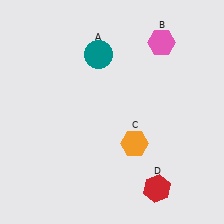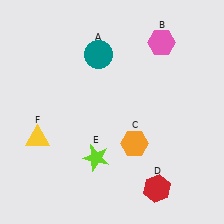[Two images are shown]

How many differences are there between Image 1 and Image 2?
There are 2 differences between the two images.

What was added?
A lime star (E), a yellow triangle (F) were added in Image 2.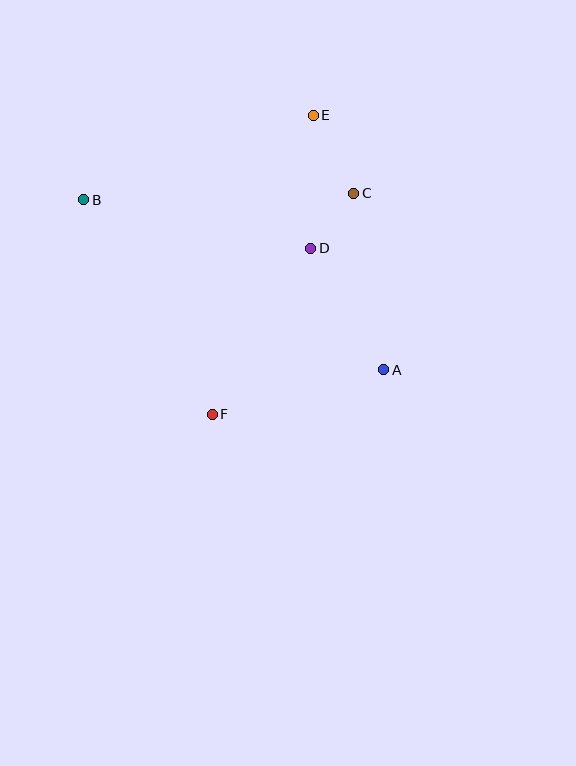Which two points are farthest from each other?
Points A and B are farthest from each other.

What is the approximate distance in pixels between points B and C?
The distance between B and C is approximately 270 pixels.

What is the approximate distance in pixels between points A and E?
The distance between A and E is approximately 264 pixels.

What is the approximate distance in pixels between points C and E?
The distance between C and E is approximately 88 pixels.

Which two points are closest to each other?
Points C and D are closest to each other.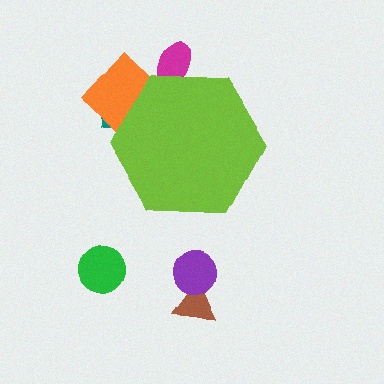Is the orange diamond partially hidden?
Yes, the orange diamond is partially hidden behind the lime hexagon.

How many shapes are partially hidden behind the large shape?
3 shapes are partially hidden.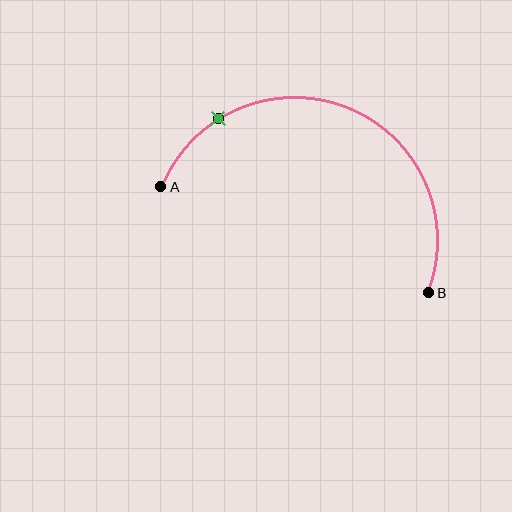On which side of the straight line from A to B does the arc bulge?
The arc bulges above the straight line connecting A and B.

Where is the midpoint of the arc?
The arc midpoint is the point on the curve farthest from the straight line joining A and B. It sits above that line.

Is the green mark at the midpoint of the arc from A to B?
No. The green mark lies on the arc but is closer to endpoint A. The arc midpoint would be at the point on the curve equidistant along the arc from both A and B.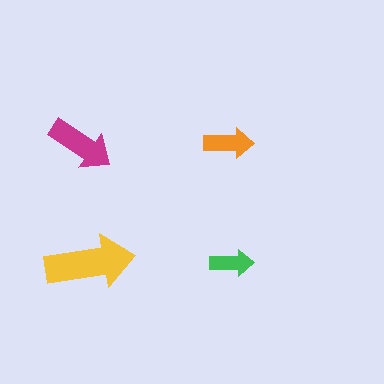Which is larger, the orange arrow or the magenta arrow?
The magenta one.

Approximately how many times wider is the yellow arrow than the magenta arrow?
About 1.5 times wider.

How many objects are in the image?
There are 4 objects in the image.